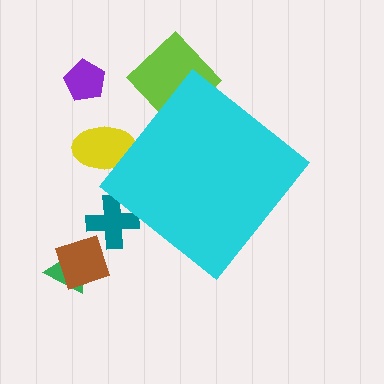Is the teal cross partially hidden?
Yes, the teal cross is partially hidden behind the cyan diamond.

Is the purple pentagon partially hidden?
No, the purple pentagon is fully visible.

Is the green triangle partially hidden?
No, the green triangle is fully visible.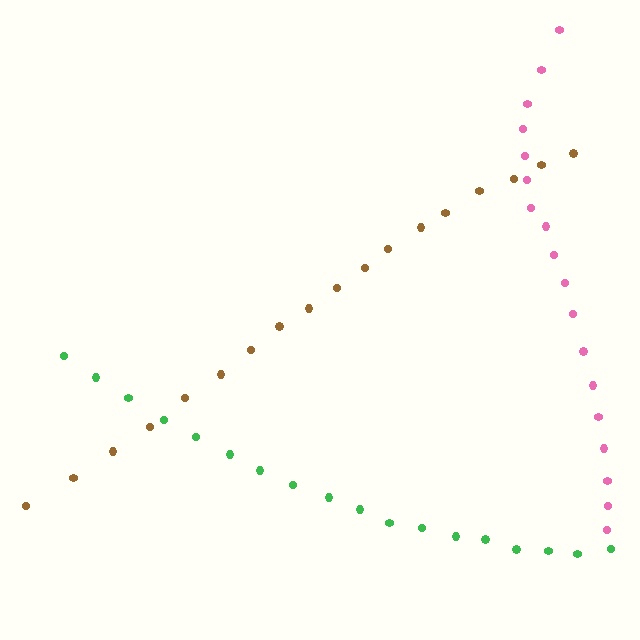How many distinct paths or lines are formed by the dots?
There are 3 distinct paths.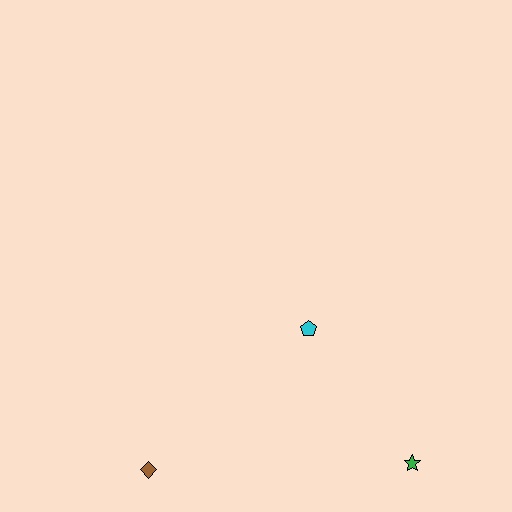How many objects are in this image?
There are 3 objects.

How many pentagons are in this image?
There is 1 pentagon.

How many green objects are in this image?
There is 1 green object.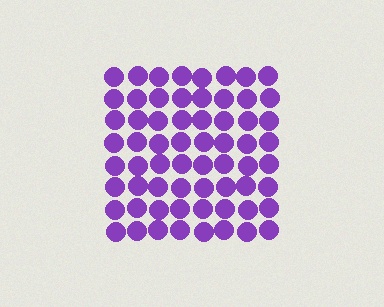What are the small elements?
The small elements are circles.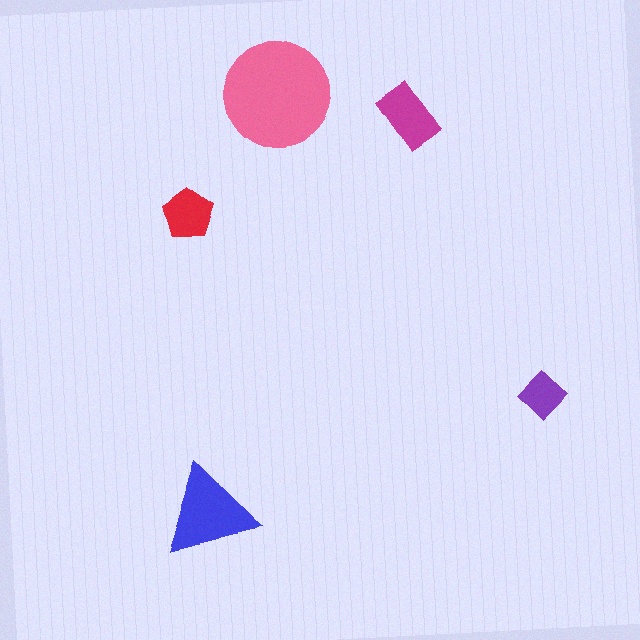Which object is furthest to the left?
The red pentagon is leftmost.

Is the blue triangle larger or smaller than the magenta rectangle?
Larger.